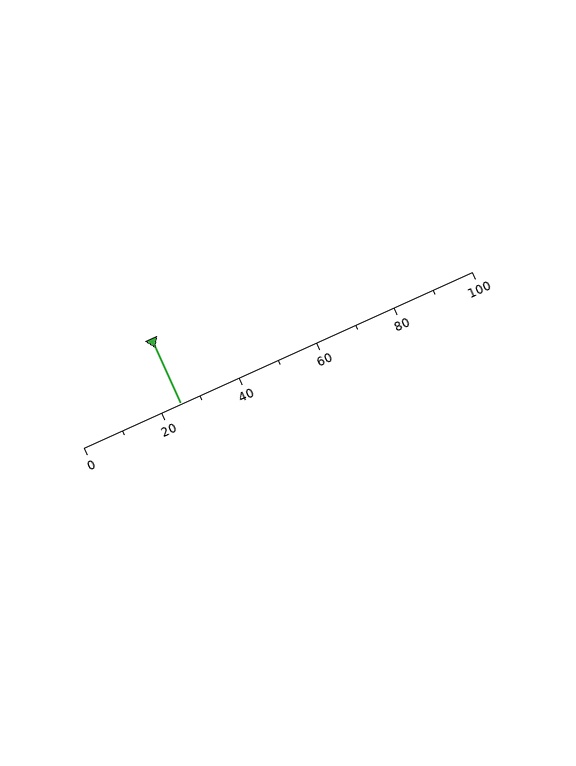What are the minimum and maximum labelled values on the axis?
The axis runs from 0 to 100.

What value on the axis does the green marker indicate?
The marker indicates approximately 25.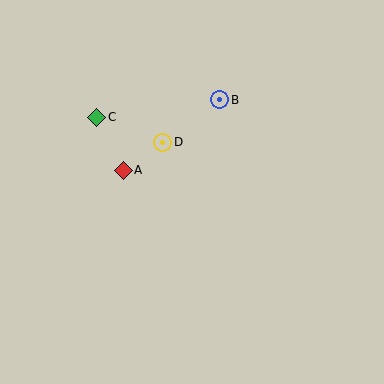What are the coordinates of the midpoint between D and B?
The midpoint between D and B is at (191, 121).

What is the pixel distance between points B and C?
The distance between B and C is 124 pixels.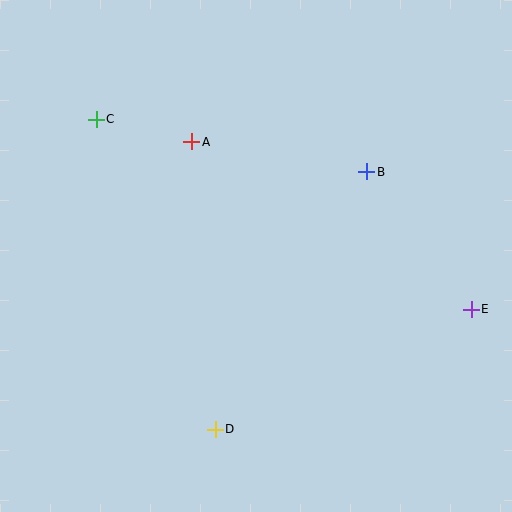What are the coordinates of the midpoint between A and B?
The midpoint between A and B is at (279, 157).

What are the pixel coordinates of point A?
Point A is at (192, 142).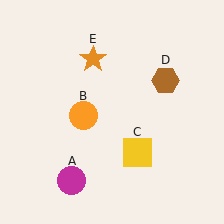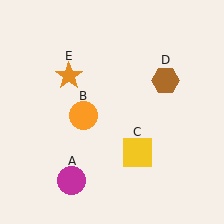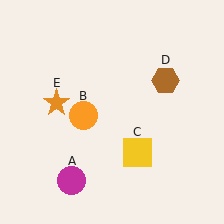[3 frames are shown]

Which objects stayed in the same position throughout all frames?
Magenta circle (object A) and orange circle (object B) and yellow square (object C) and brown hexagon (object D) remained stationary.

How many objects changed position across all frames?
1 object changed position: orange star (object E).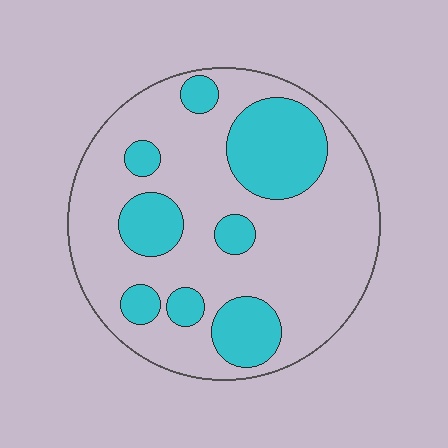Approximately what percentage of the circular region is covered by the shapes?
Approximately 30%.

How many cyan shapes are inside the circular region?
8.